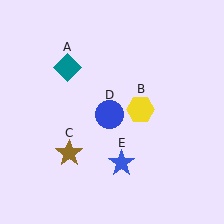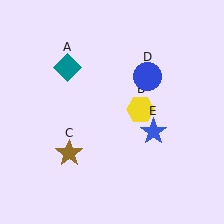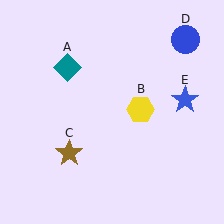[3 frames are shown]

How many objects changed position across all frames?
2 objects changed position: blue circle (object D), blue star (object E).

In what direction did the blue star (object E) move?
The blue star (object E) moved up and to the right.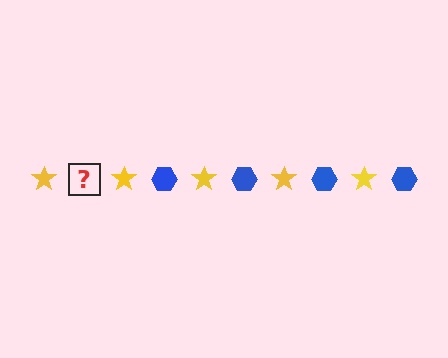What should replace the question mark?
The question mark should be replaced with a blue hexagon.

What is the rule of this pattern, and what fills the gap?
The rule is that the pattern alternates between yellow star and blue hexagon. The gap should be filled with a blue hexagon.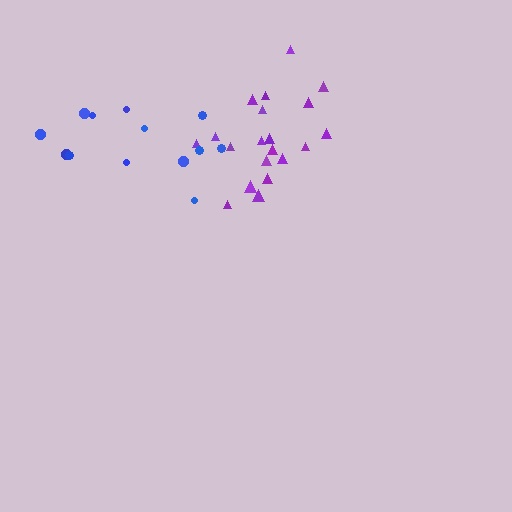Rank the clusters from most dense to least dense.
purple, blue.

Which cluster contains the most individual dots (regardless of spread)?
Purple (20).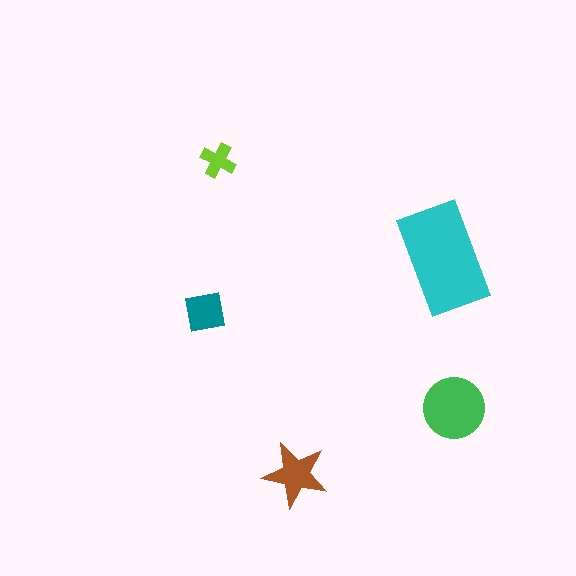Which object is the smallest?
The lime cross.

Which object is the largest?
The cyan rectangle.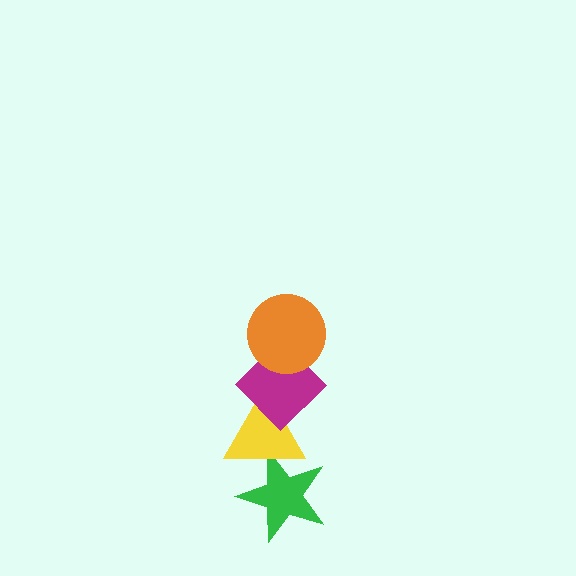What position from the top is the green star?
The green star is 4th from the top.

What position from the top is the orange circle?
The orange circle is 1st from the top.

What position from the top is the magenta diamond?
The magenta diamond is 2nd from the top.